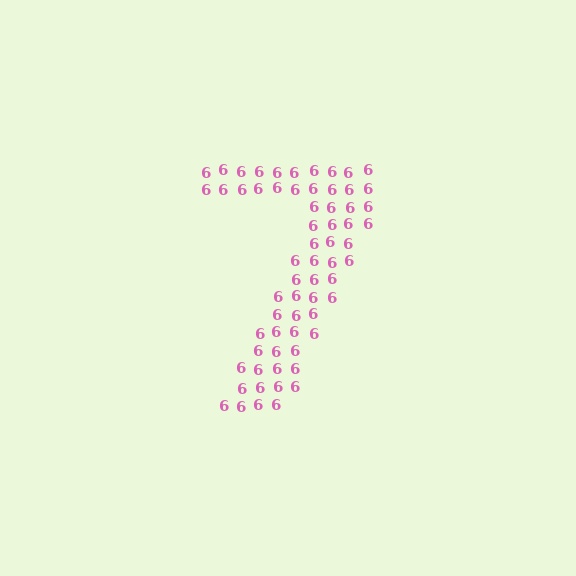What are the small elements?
The small elements are digit 6's.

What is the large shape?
The large shape is the digit 7.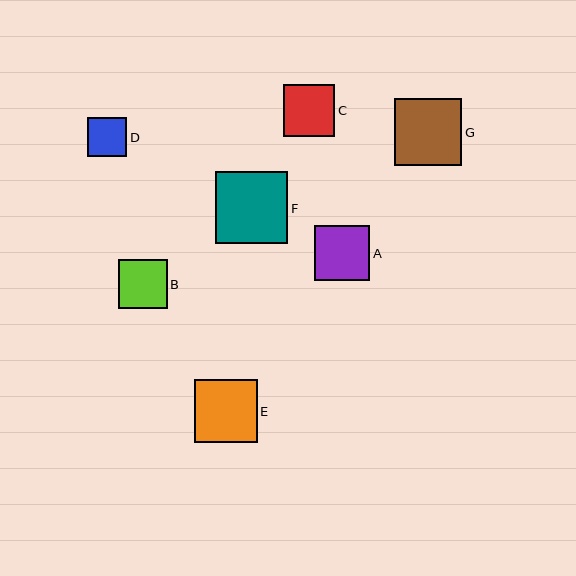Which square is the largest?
Square F is the largest with a size of approximately 72 pixels.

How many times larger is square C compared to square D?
Square C is approximately 1.3 times the size of square D.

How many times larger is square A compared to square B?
Square A is approximately 1.1 times the size of square B.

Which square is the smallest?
Square D is the smallest with a size of approximately 39 pixels.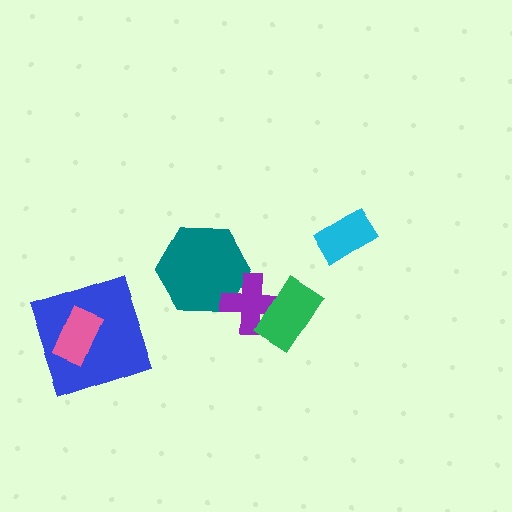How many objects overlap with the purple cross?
2 objects overlap with the purple cross.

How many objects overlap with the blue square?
1 object overlaps with the blue square.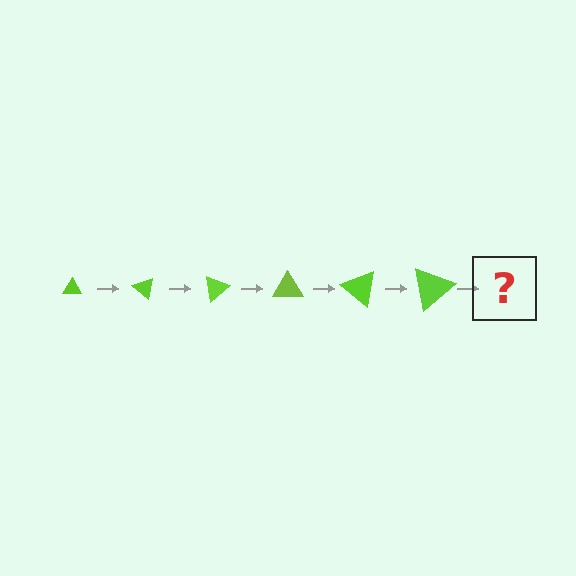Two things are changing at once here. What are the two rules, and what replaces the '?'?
The two rules are that the triangle grows larger each step and it rotates 40 degrees each step. The '?' should be a triangle, larger than the previous one and rotated 240 degrees from the start.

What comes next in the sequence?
The next element should be a triangle, larger than the previous one and rotated 240 degrees from the start.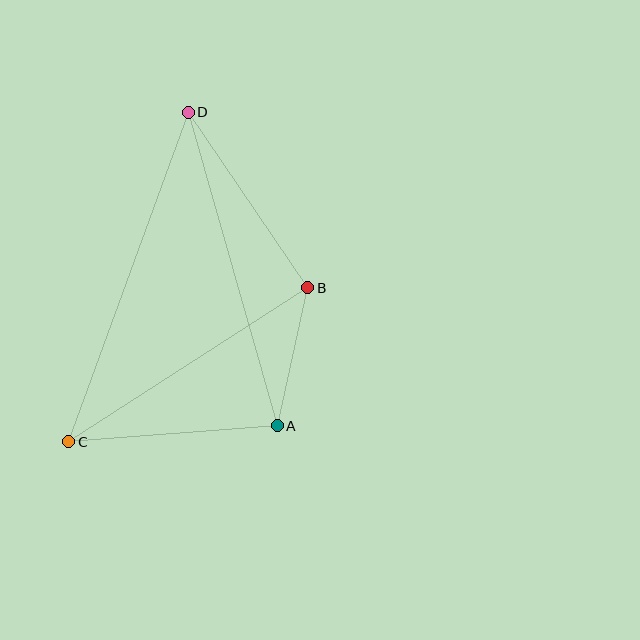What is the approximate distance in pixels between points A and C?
The distance between A and C is approximately 209 pixels.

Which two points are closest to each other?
Points A and B are closest to each other.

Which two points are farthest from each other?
Points C and D are farthest from each other.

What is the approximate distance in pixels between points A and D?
The distance between A and D is approximately 326 pixels.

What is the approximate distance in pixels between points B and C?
The distance between B and C is approximately 285 pixels.